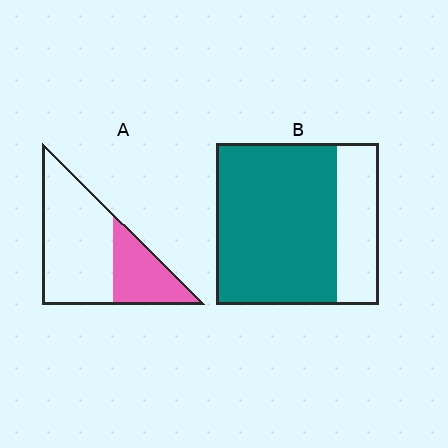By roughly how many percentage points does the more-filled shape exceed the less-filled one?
By roughly 40 percentage points (B over A).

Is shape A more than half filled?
No.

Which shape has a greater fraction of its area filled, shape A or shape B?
Shape B.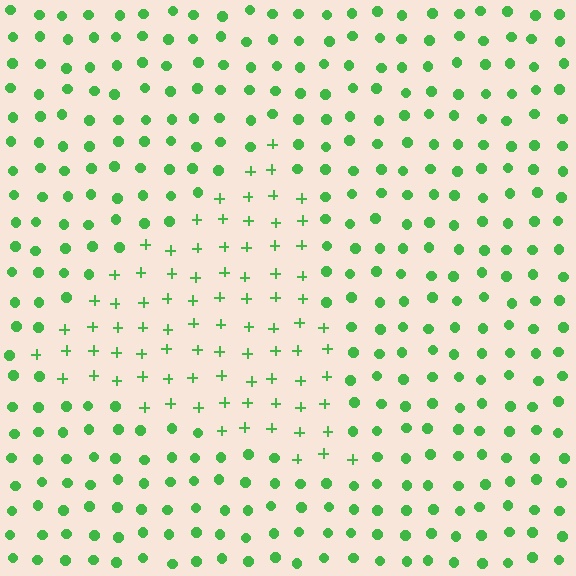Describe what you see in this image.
The image is filled with small green elements arranged in a uniform grid. A triangle-shaped region contains plus signs, while the surrounding area contains circles. The boundary is defined purely by the change in element shape.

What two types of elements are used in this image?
The image uses plus signs inside the triangle region and circles outside it.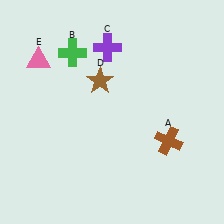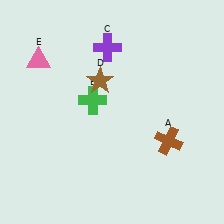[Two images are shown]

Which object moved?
The green cross (B) moved down.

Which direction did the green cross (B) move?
The green cross (B) moved down.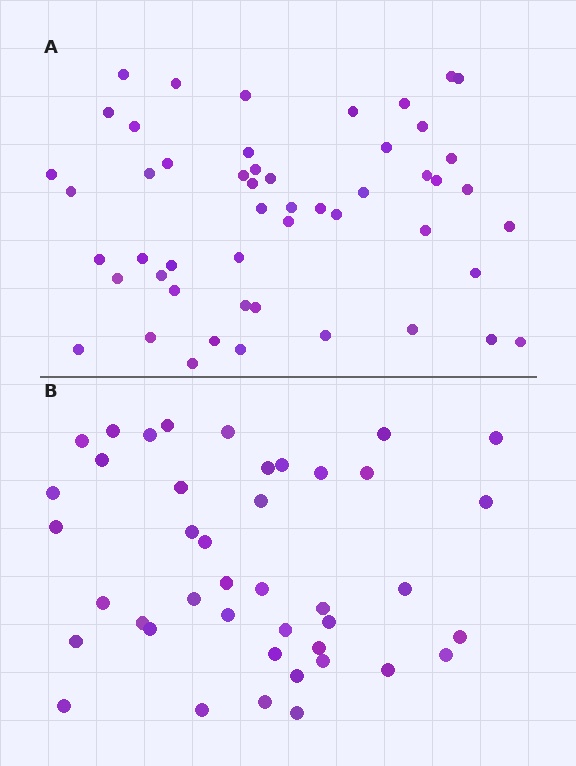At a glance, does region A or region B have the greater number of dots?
Region A (the top region) has more dots.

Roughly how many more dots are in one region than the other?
Region A has roughly 8 or so more dots than region B.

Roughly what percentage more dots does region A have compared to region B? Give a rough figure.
About 20% more.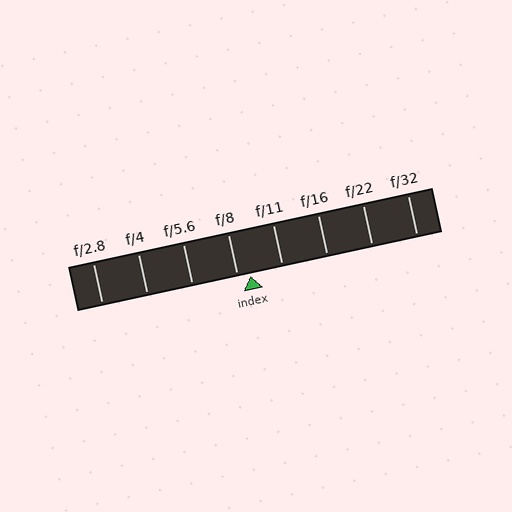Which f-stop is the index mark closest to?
The index mark is closest to f/8.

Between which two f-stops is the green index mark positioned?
The index mark is between f/8 and f/11.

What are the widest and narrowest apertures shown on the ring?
The widest aperture shown is f/2.8 and the narrowest is f/32.